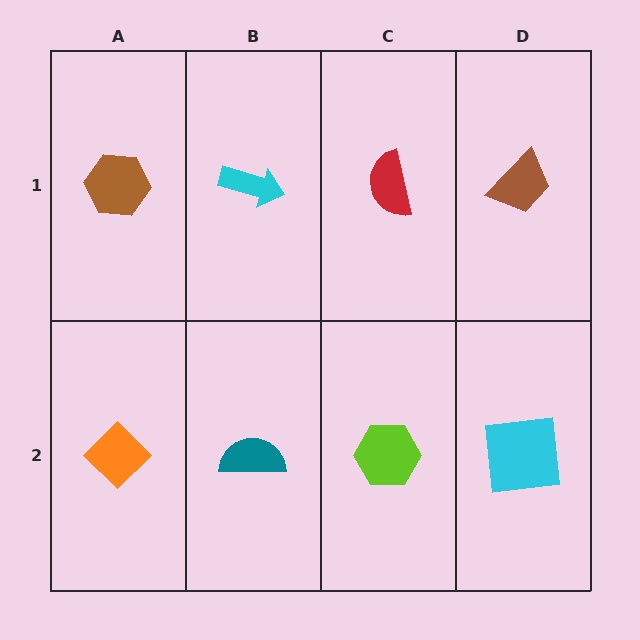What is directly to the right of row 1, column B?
A red semicircle.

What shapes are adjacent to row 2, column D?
A brown trapezoid (row 1, column D), a lime hexagon (row 2, column C).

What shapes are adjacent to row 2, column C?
A red semicircle (row 1, column C), a teal semicircle (row 2, column B), a cyan square (row 2, column D).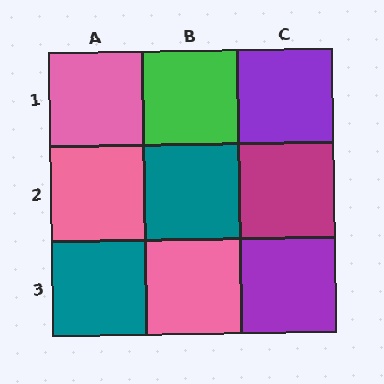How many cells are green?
1 cell is green.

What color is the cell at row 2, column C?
Magenta.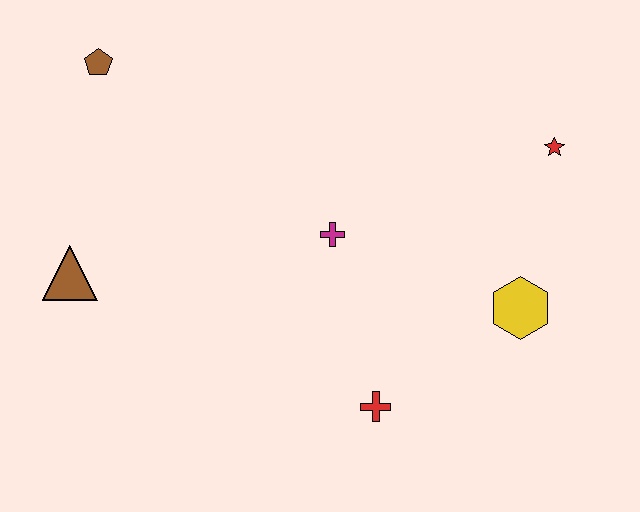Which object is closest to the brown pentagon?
The brown triangle is closest to the brown pentagon.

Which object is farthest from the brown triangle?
The red star is farthest from the brown triangle.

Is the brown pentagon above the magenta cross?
Yes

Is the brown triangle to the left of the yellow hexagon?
Yes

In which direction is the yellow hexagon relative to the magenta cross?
The yellow hexagon is to the right of the magenta cross.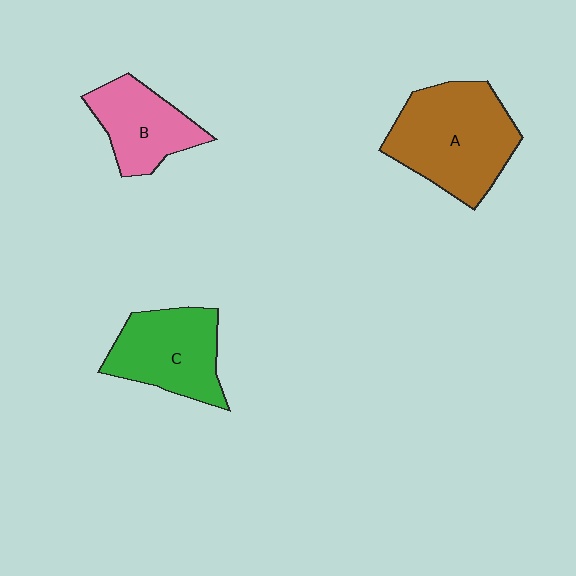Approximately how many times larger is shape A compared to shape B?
Approximately 1.6 times.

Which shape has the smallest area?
Shape B (pink).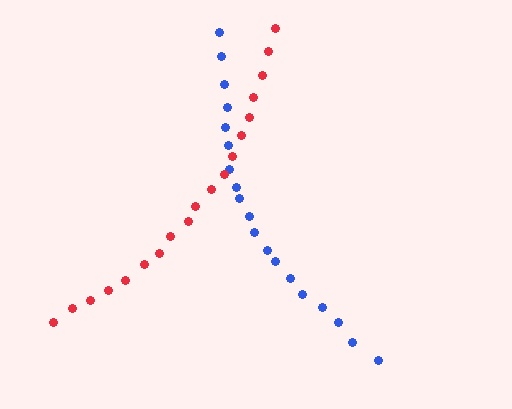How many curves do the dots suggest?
There are 2 distinct paths.